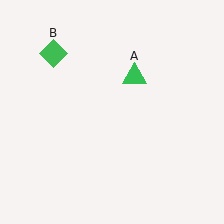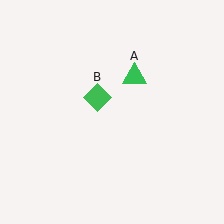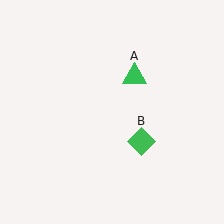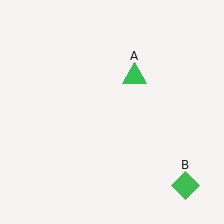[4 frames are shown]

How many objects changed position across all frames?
1 object changed position: green diamond (object B).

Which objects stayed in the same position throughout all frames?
Green triangle (object A) remained stationary.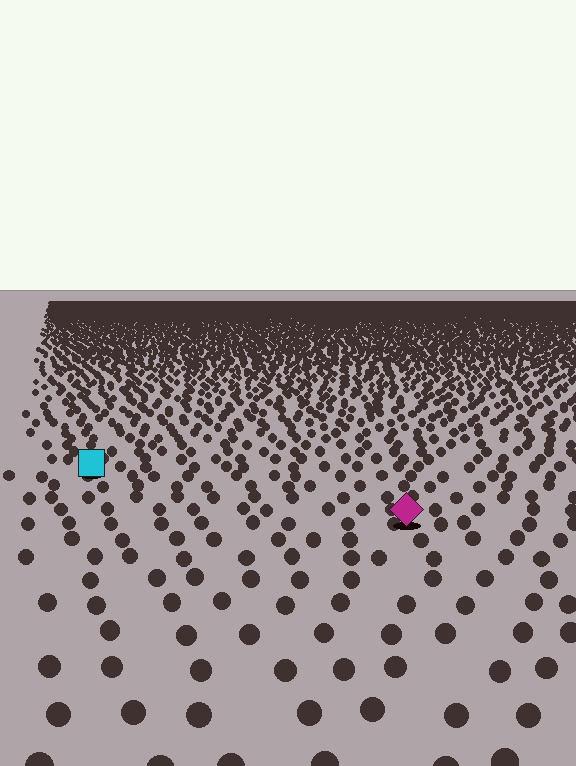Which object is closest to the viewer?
The magenta diamond is closest. The texture marks near it are larger and more spread out.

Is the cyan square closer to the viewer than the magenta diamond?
No. The magenta diamond is closer — you can tell from the texture gradient: the ground texture is coarser near it.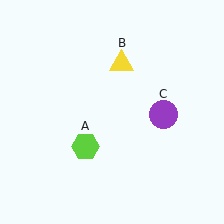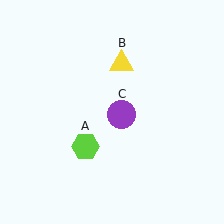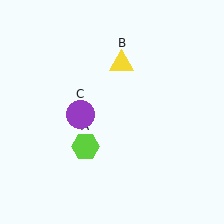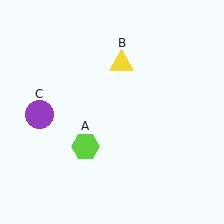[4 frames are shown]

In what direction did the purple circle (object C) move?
The purple circle (object C) moved left.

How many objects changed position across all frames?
1 object changed position: purple circle (object C).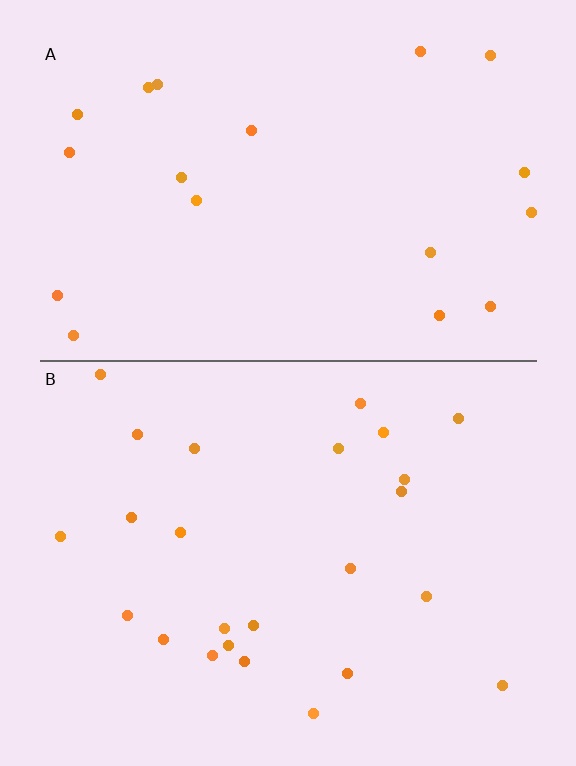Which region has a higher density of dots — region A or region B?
B (the bottom).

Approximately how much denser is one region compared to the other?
Approximately 1.3× — region B over region A.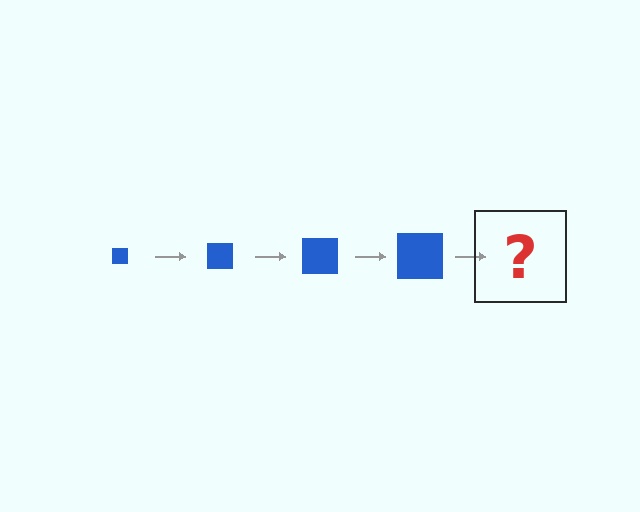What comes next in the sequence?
The next element should be a blue square, larger than the previous one.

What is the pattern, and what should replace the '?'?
The pattern is that the square gets progressively larger each step. The '?' should be a blue square, larger than the previous one.